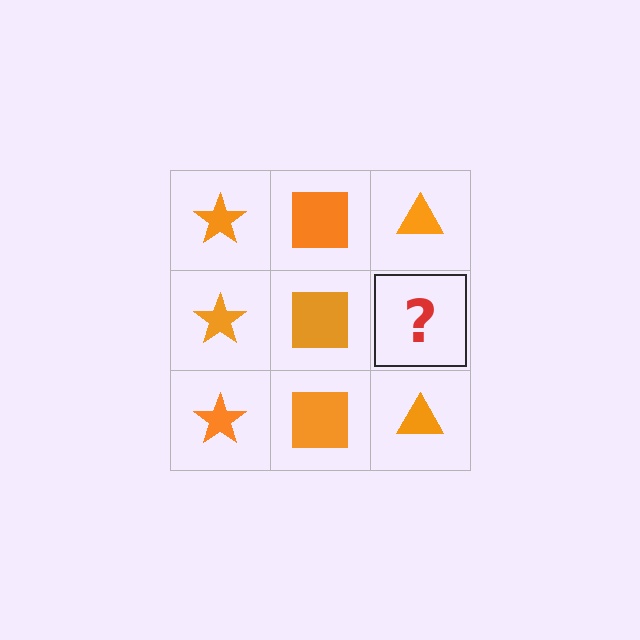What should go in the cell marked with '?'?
The missing cell should contain an orange triangle.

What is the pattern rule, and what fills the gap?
The rule is that each column has a consistent shape. The gap should be filled with an orange triangle.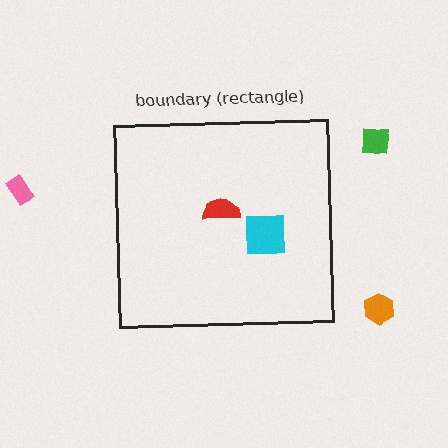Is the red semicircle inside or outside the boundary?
Inside.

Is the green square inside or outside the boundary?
Outside.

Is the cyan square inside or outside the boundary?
Inside.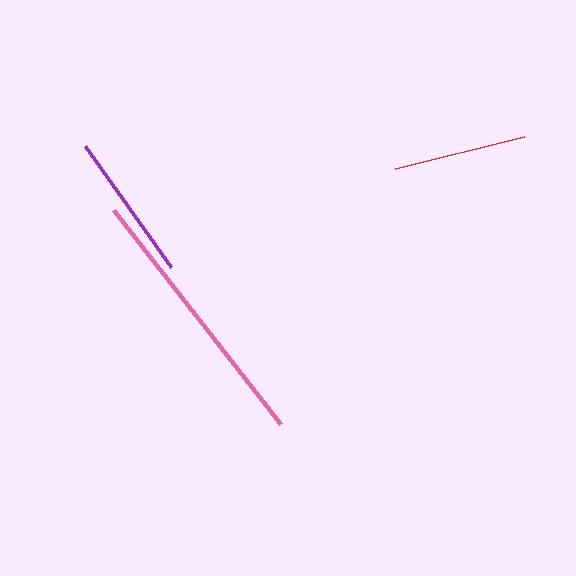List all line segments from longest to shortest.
From longest to shortest: pink, purple, red.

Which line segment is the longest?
The pink line is the longest at approximately 271 pixels.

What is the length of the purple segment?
The purple segment is approximately 149 pixels long.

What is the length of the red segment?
The red segment is approximately 133 pixels long.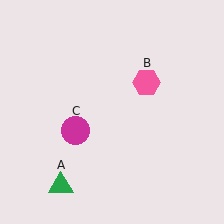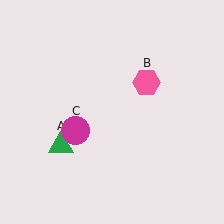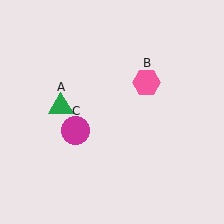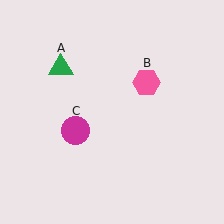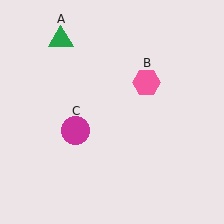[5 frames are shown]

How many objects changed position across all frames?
1 object changed position: green triangle (object A).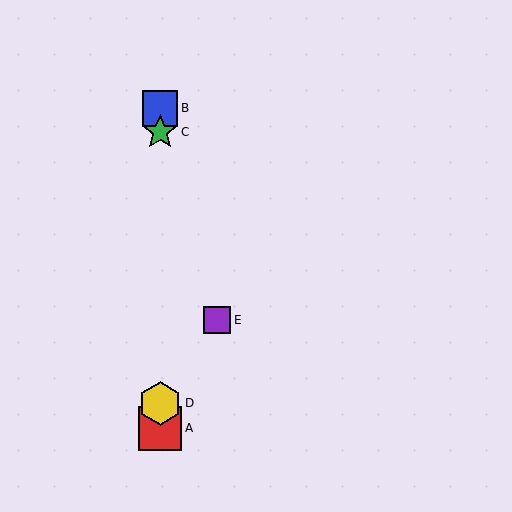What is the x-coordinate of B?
Object B is at x≈160.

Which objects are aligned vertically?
Objects A, B, C, D are aligned vertically.